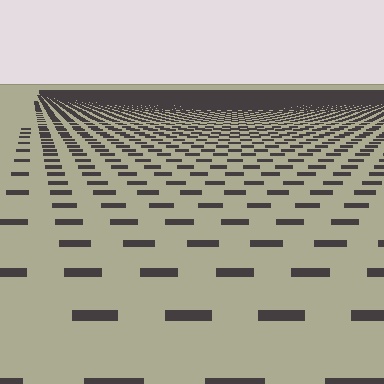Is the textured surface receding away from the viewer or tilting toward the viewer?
The surface is receding away from the viewer. Texture elements get smaller and denser toward the top.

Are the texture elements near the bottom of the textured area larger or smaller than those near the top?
Larger. Near the bottom, elements are closer to the viewer and appear at a bigger on-screen size.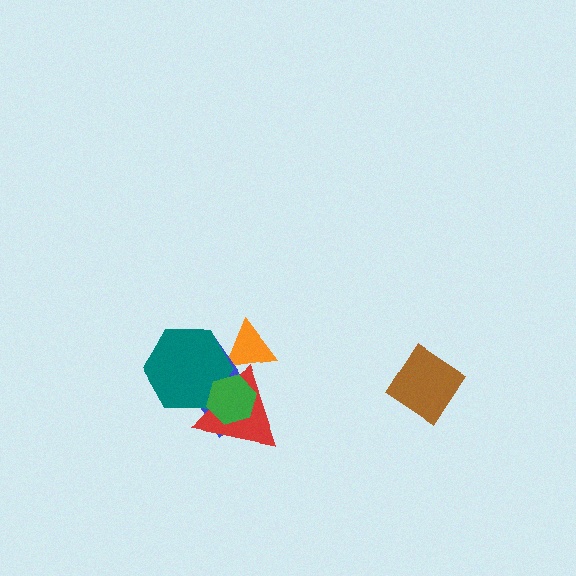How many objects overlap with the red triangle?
4 objects overlap with the red triangle.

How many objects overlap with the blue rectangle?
4 objects overlap with the blue rectangle.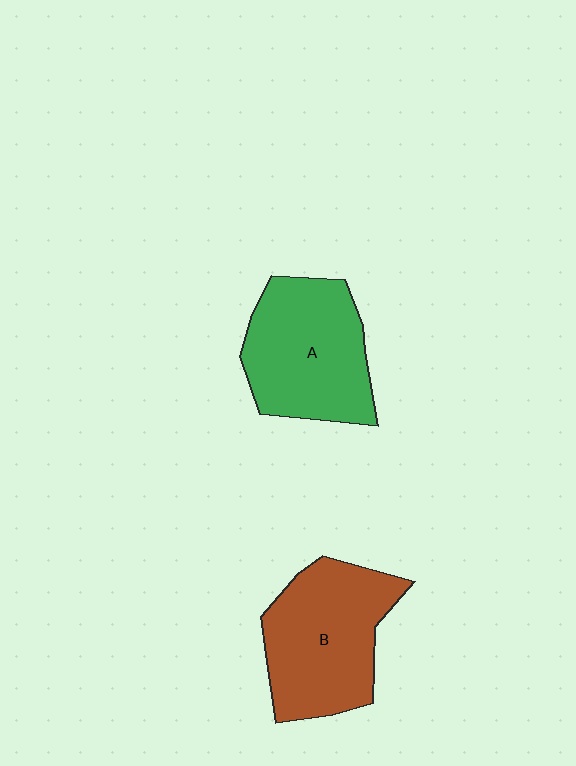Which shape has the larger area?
Shape B (brown).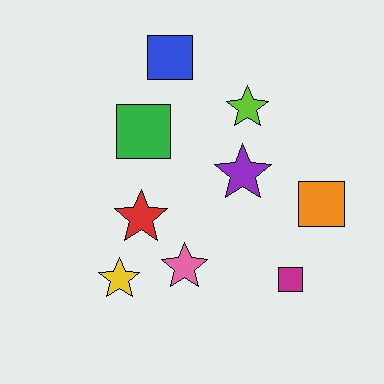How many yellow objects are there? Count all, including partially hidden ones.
There is 1 yellow object.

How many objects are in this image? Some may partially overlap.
There are 9 objects.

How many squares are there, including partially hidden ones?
There are 4 squares.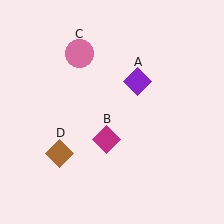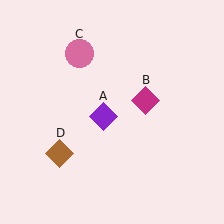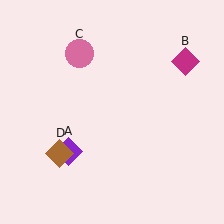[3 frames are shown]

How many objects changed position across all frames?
2 objects changed position: purple diamond (object A), magenta diamond (object B).